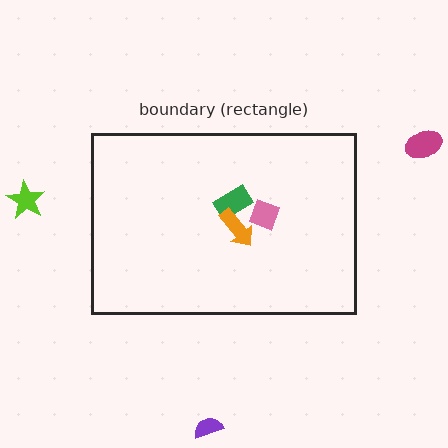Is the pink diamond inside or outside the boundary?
Inside.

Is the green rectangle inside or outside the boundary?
Inside.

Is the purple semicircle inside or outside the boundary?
Outside.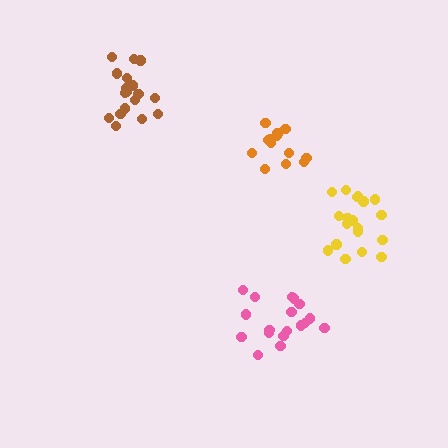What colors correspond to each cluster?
The clusters are colored: orange, pink, yellow, brown.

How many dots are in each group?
Group 1: 13 dots, Group 2: 18 dots, Group 3: 19 dots, Group 4: 19 dots (69 total).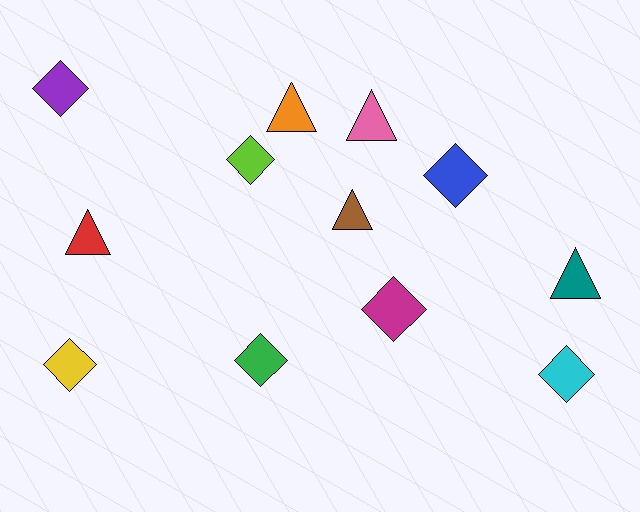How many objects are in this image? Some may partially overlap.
There are 12 objects.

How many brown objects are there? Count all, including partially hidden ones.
There is 1 brown object.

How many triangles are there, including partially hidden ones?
There are 5 triangles.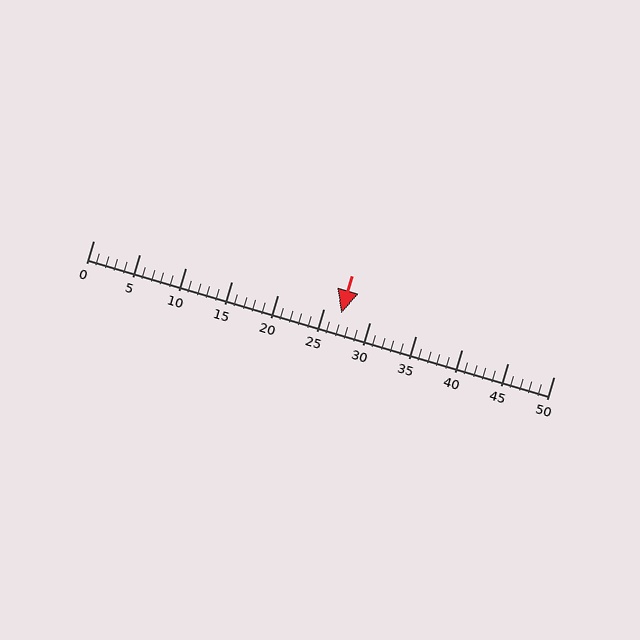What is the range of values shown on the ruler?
The ruler shows values from 0 to 50.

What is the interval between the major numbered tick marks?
The major tick marks are spaced 5 units apart.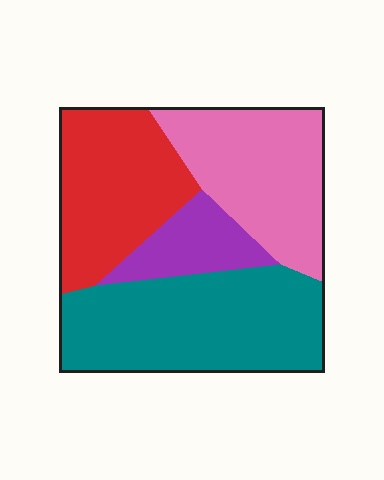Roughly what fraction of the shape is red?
Red covers 26% of the shape.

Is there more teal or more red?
Teal.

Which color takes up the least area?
Purple, at roughly 10%.